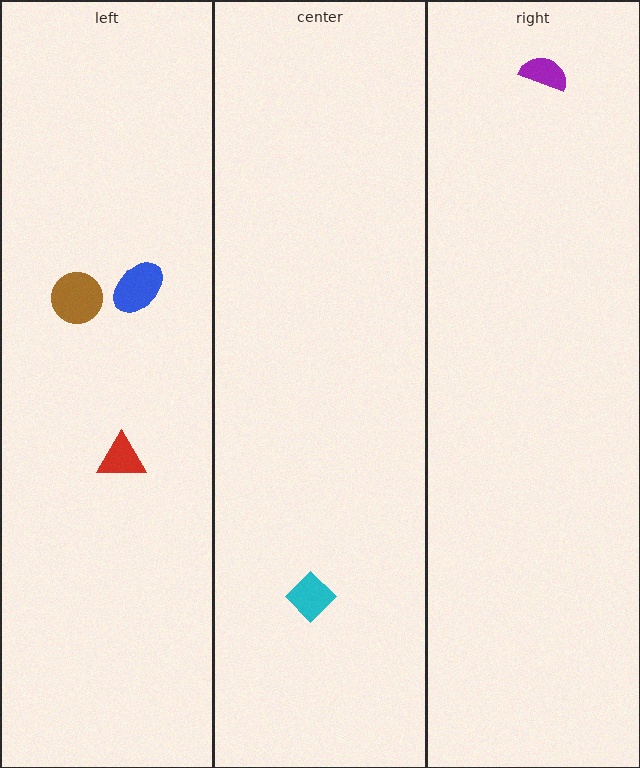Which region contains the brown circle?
The left region.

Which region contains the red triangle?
The left region.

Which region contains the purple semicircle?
The right region.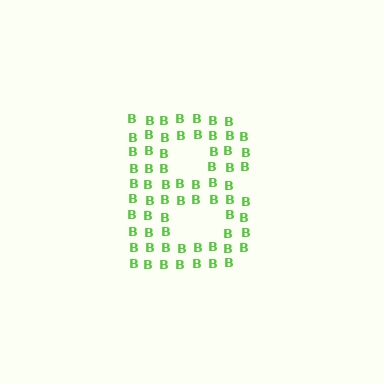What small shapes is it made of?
It is made of small letter B's.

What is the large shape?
The large shape is the letter B.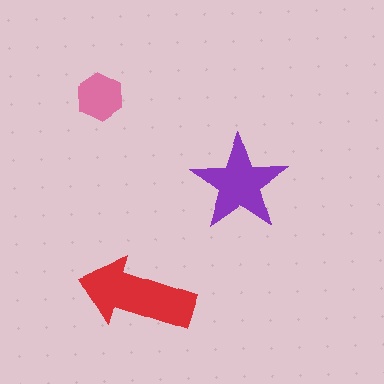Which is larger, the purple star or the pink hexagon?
The purple star.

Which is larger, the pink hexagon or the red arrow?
The red arrow.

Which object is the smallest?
The pink hexagon.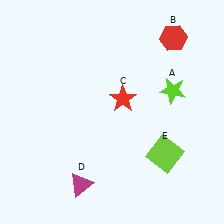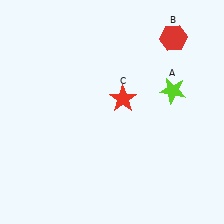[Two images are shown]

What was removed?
The lime square (E), the magenta triangle (D) were removed in Image 2.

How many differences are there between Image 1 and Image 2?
There are 2 differences between the two images.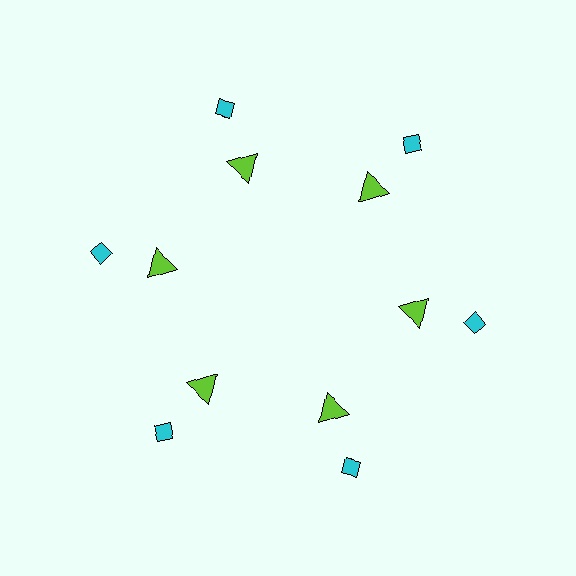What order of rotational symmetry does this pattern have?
This pattern has 6-fold rotational symmetry.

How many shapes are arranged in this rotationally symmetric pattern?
There are 12 shapes, arranged in 6 groups of 2.